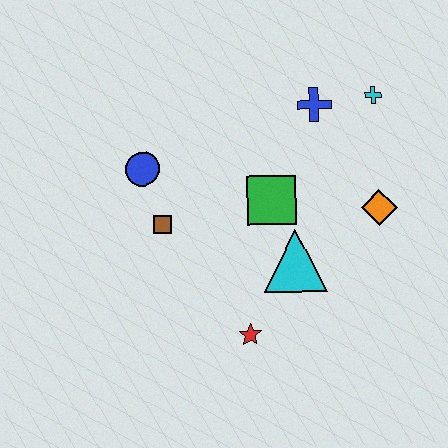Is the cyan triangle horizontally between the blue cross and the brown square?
Yes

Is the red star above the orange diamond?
No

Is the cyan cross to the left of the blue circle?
No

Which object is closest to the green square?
The cyan triangle is closest to the green square.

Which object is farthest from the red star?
The cyan cross is farthest from the red star.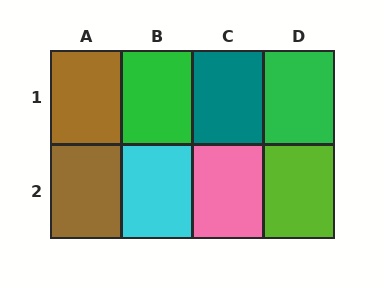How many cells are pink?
1 cell is pink.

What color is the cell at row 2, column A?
Brown.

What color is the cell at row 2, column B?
Cyan.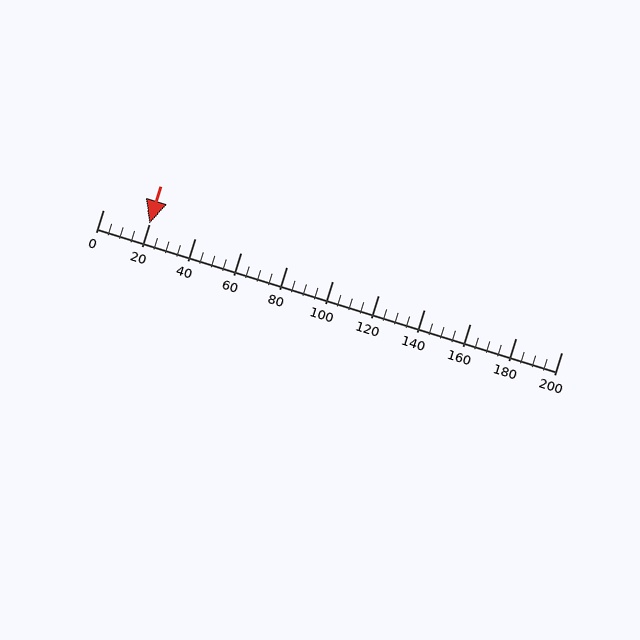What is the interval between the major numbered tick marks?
The major tick marks are spaced 20 units apart.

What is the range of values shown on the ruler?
The ruler shows values from 0 to 200.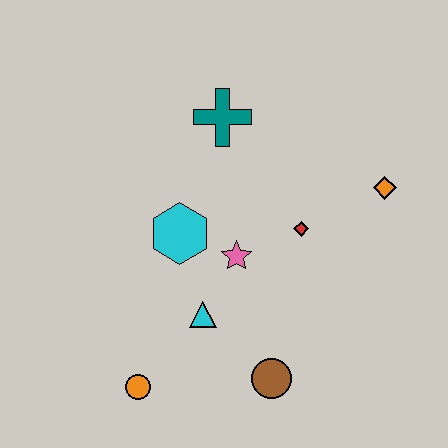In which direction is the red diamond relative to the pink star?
The red diamond is to the right of the pink star.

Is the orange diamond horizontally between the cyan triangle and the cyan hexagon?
No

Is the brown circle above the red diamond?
No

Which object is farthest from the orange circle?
The orange diamond is farthest from the orange circle.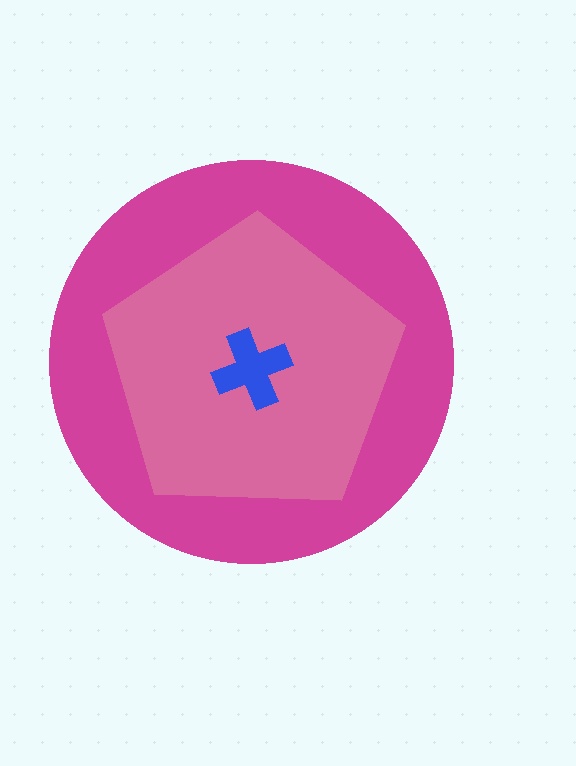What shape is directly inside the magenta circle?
The pink pentagon.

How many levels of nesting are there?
3.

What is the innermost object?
The blue cross.